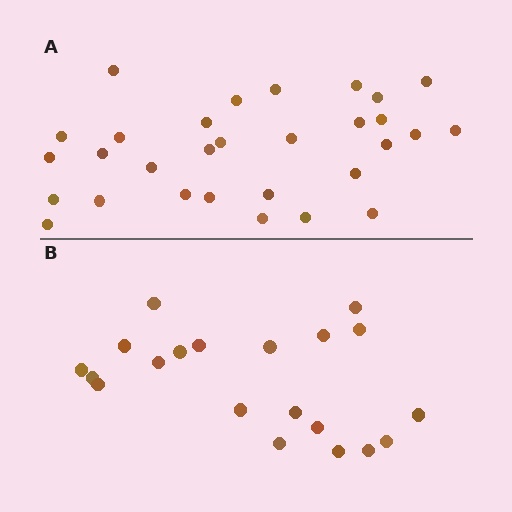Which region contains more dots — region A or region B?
Region A (the top region) has more dots.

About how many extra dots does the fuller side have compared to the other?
Region A has roughly 10 or so more dots than region B.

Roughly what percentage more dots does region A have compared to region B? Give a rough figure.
About 50% more.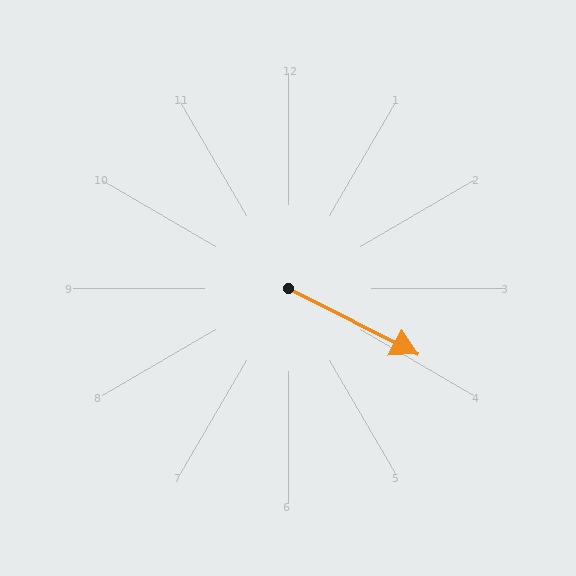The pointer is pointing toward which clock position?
Roughly 4 o'clock.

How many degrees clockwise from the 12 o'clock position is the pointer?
Approximately 117 degrees.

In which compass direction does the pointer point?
Southeast.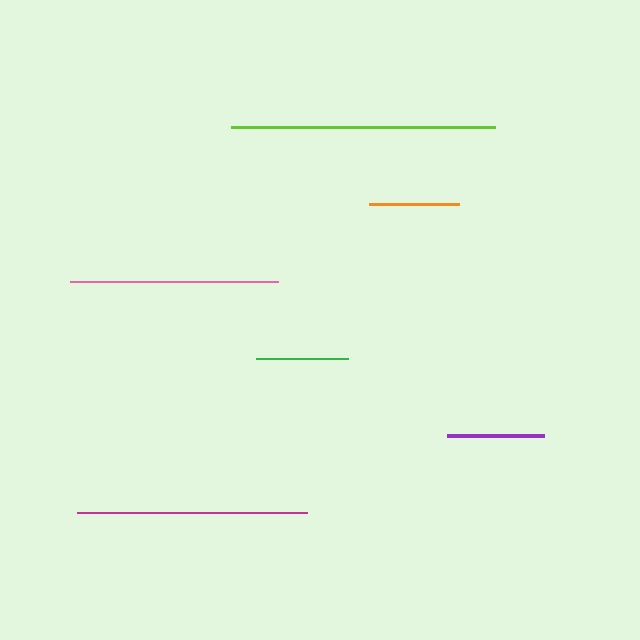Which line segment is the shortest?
The orange line is the shortest at approximately 90 pixels.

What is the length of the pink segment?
The pink segment is approximately 209 pixels long.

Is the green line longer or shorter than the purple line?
The purple line is longer than the green line.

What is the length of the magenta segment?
The magenta segment is approximately 230 pixels long.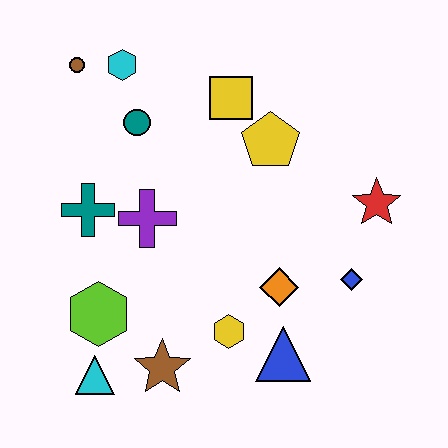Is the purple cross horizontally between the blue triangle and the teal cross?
Yes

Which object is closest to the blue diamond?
The orange diamond is closest to the blue diamond.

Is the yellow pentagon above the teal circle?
No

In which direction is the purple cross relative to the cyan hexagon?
The purple cross is below the cyan hexagon.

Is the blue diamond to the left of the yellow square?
No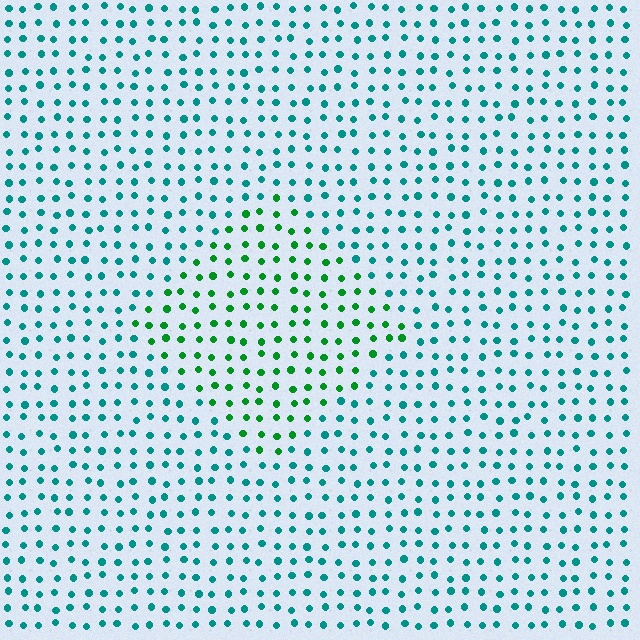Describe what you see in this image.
The image is filled with small teal elements in a uniform arrangement. A diamond-shaped region is visible where the elements are tinted to a slightly different hue, forming a subtle color boundary.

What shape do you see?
I see a diamond.